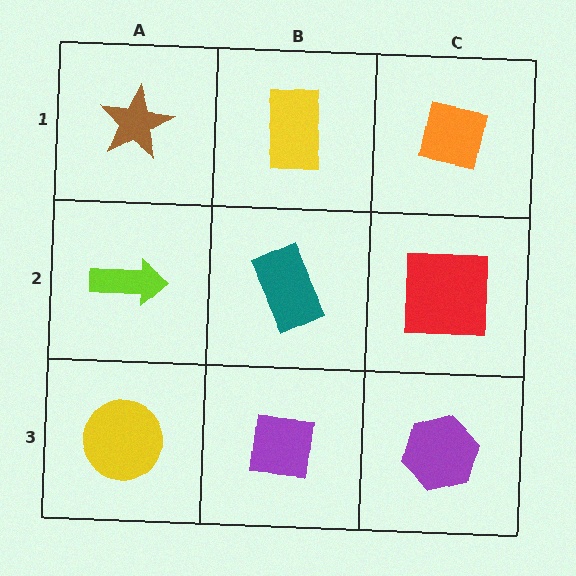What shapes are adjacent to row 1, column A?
A lime arrow (row 2, column A), a yellow rectangle (row 1, column B).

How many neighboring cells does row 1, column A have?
2.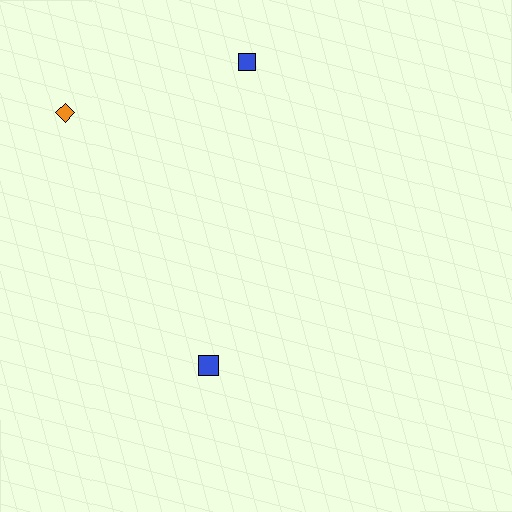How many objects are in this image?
There are 3 objects.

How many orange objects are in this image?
There is 1 orange object.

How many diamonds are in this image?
There is 1 diamond.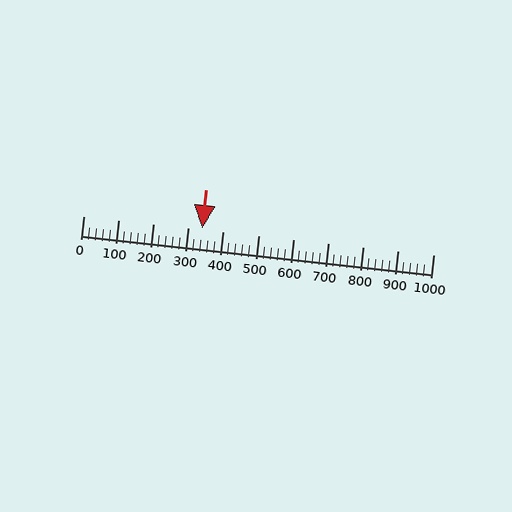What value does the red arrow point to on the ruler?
The red arrow points to approximately 340.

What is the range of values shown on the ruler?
The ruler shows values from 0 to 1000.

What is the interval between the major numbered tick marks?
The major tick marks are spaced 100 units apart.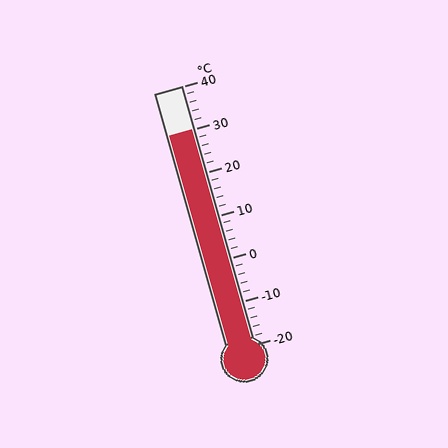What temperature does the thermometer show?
The thermometer shows approximately 30°C.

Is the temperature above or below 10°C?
The temperature is above 10°C.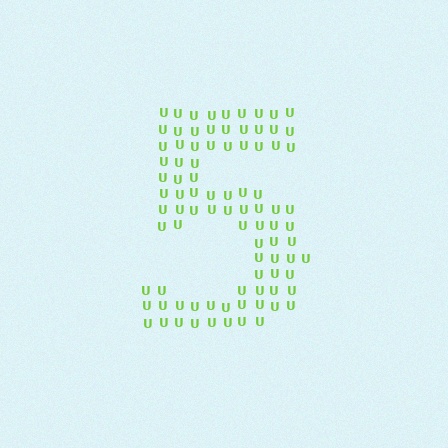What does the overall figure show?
The overall figure shows the digit 5.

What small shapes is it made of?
It is made of small letter U's.